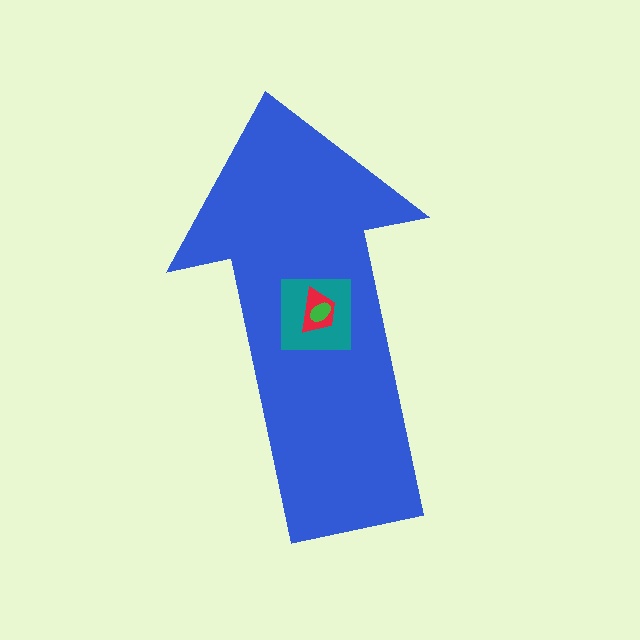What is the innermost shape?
The green ellipse.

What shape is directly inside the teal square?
The red trapezoid.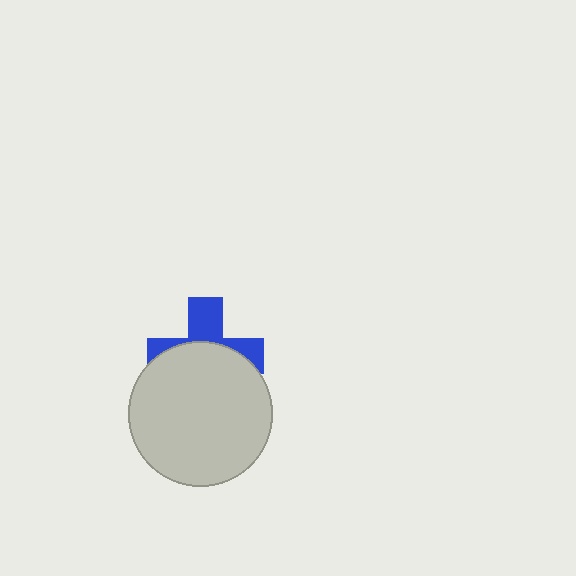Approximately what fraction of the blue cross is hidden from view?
Roughly 59% of the blue cross is hidden behind the light gray circle.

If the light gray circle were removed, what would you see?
You would see the complete blue cross.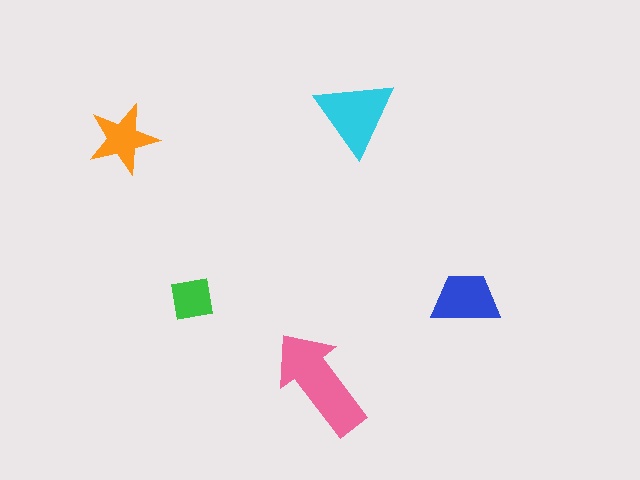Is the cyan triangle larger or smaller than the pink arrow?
Smaller.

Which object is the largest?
The pink arrow.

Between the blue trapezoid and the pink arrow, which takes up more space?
The pink arrow.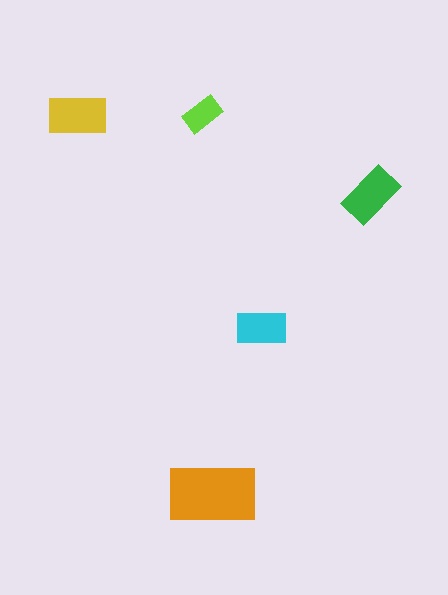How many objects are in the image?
There are 5 objects in the image.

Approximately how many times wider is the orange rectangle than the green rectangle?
About 1.5 times wider.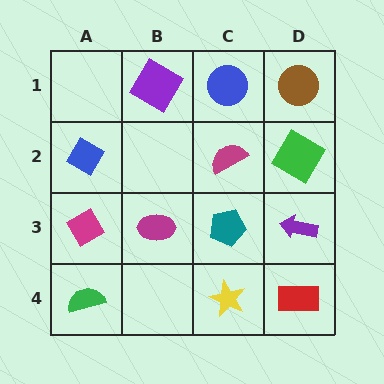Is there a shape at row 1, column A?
No, that cell is empty.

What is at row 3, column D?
A purple arrow.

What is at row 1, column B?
A purple square.